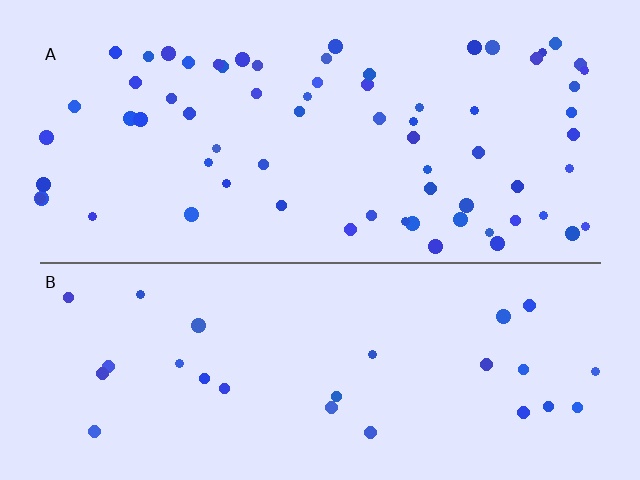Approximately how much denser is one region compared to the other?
Approximately 2.5× — region A over region B.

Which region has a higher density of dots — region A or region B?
A (the top).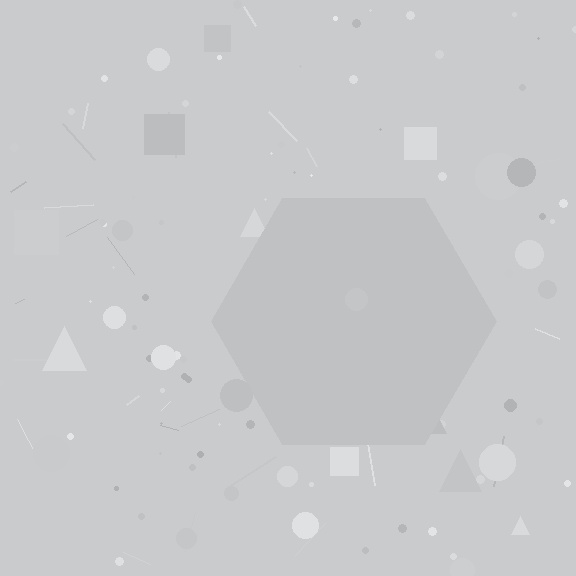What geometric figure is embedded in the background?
A hexagon is embedded in the background.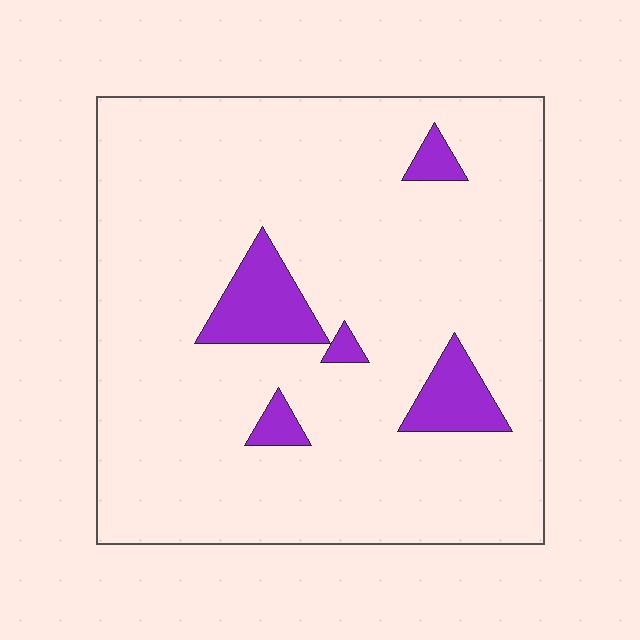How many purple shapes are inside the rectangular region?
5.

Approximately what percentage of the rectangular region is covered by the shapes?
Approximately 10%.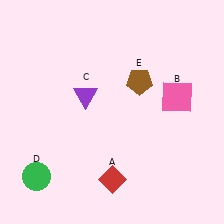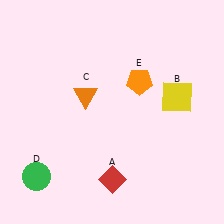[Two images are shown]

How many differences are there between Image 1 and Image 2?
There are 3 differences between the two images.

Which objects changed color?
B changed from pink to yellow. C changed from purple to orange. E changed from brown to orange.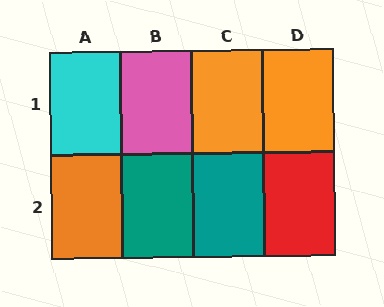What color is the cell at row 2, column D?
Red.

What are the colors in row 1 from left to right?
Cyan, pink, orange, orange.